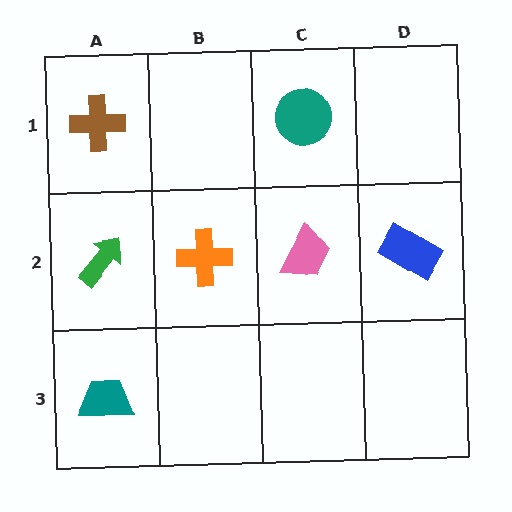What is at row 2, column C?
A pink trapezoid.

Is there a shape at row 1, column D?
No, that cell is empty.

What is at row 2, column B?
An orange cross.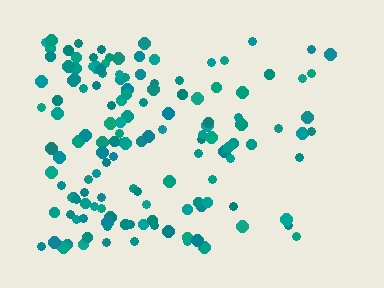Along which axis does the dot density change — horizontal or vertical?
Horizontal.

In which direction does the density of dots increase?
From right to left, with the left side densest.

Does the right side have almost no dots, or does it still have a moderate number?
Still a moderate number, just noticeably fewer than the left.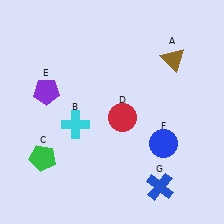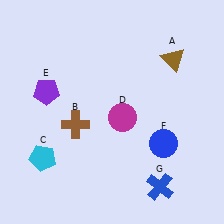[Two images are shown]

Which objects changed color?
B changed from cyan to brown. C changed from green to cyan. D changed from red to magenta.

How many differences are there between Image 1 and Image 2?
There are 3 differences between the two images.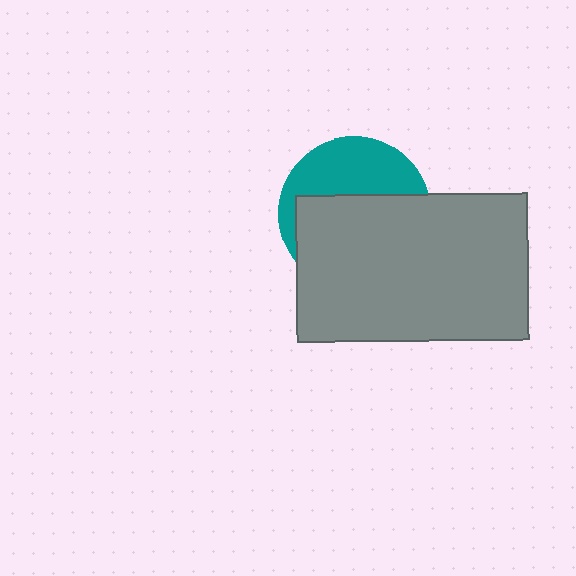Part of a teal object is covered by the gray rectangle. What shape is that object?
It is a circle.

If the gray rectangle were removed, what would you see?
You would see the complete teal circle.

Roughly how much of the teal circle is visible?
A small part of it is visible (roughly 39%).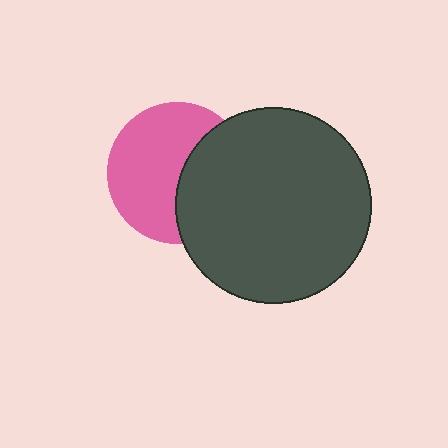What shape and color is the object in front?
The object in front is a dark gray circle.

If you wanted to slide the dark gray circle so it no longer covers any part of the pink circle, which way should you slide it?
Slide it right — that is the most direct way to separate the two shapes.